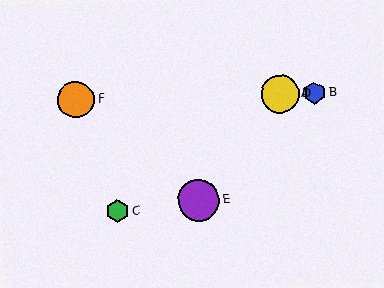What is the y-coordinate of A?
Object A is at y≈94.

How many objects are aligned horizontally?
4 objects (A, B, D, F) are aligned horizontally.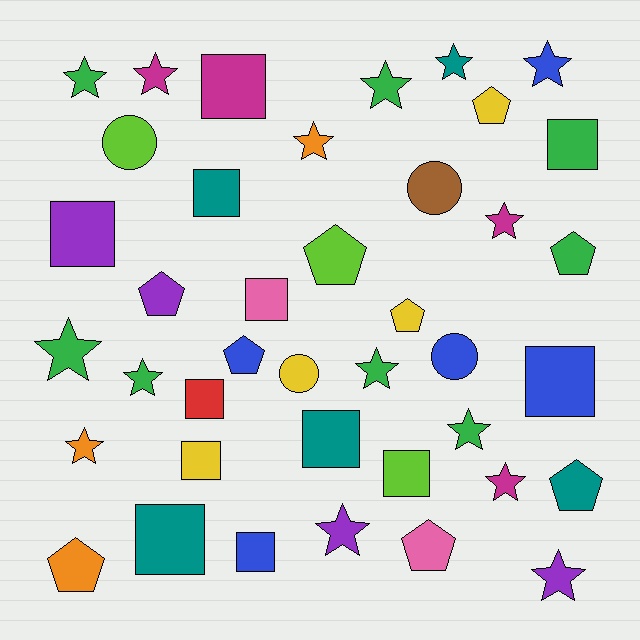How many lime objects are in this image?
There are 3 lime objects.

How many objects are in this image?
There are 40 objects.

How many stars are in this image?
There are 15 stars.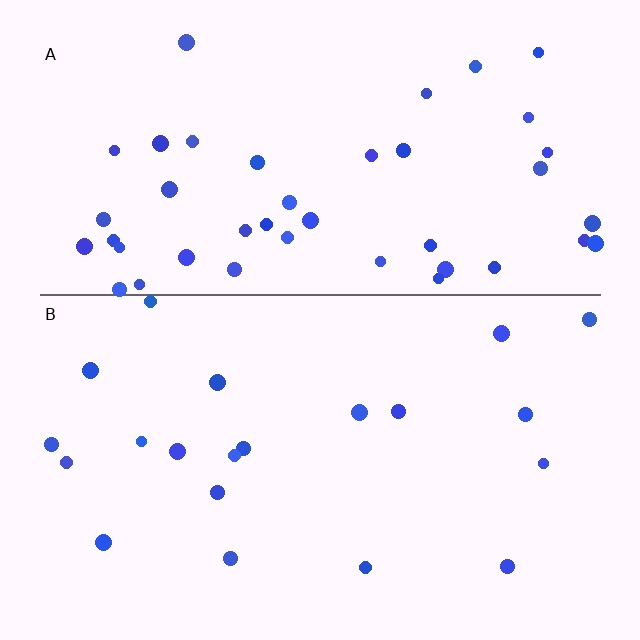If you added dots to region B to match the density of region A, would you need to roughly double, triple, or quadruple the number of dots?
Approximately double.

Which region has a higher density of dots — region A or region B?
A (the top).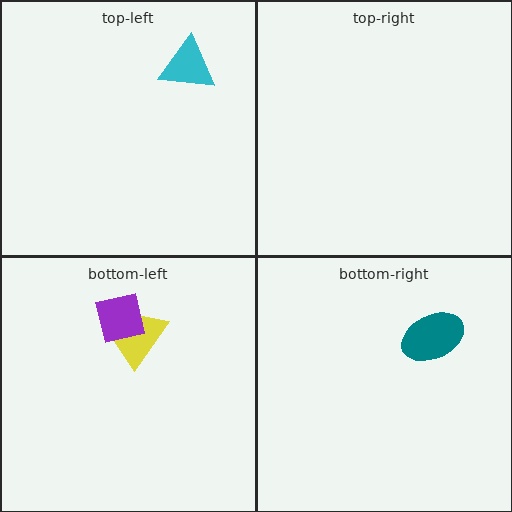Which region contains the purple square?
The bottom-left region.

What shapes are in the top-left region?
The cyan triangle.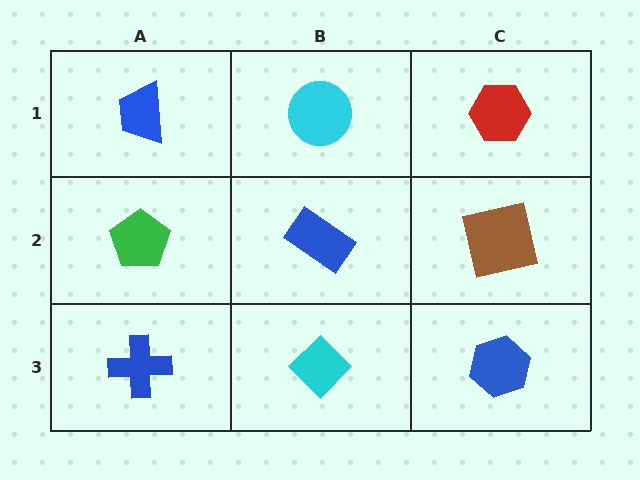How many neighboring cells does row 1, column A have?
2.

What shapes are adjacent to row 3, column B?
A blue rectangle (row 2, column B), a blue cross (row 3, column A), a blue hexagon (row 3, column C).